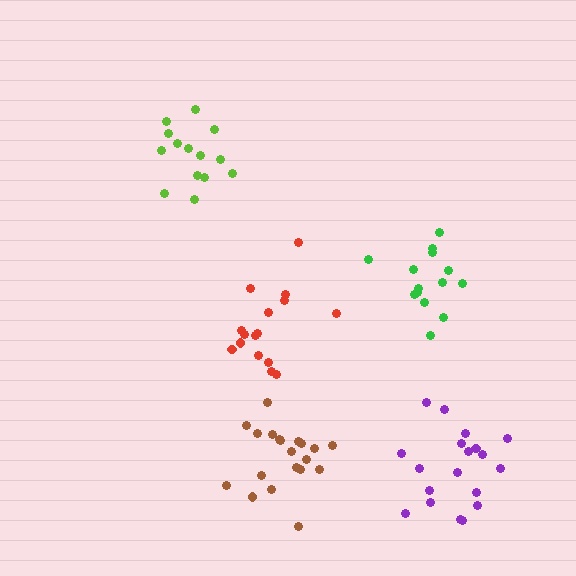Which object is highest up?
The lime cluster is topmost.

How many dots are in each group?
Group 1: 14 dots, Group 2: 19 dots, Group 3: 20 dots, Group 4: 14 dots, Group 5: 16 dots (83 total).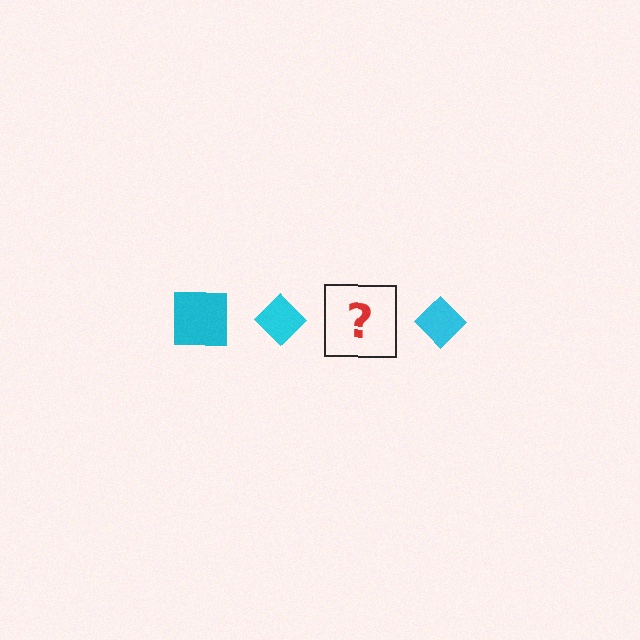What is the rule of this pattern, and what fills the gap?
The rule is that the pattern cycles through square, diamond shapes in cyan. The gap should be filled with a cyan square.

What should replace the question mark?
The question mark should be replaced with a cyan square.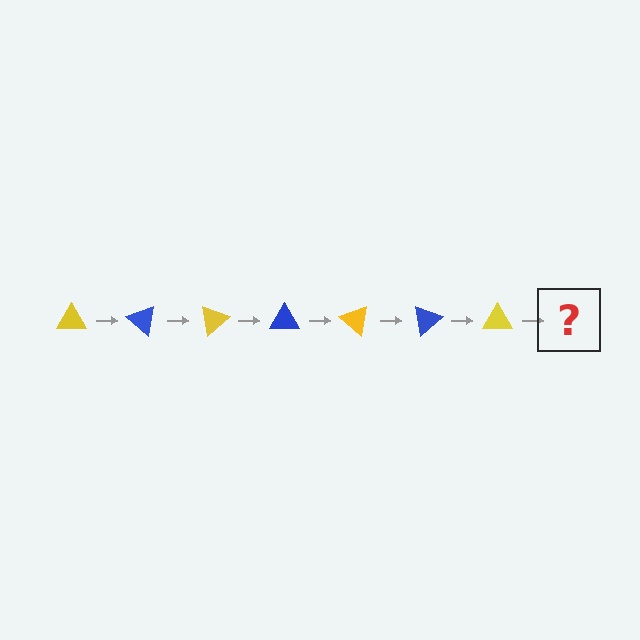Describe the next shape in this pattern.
It should be a blue triangle, rotated 280 degrees from the start.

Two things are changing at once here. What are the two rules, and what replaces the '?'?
The two rules are that it rotates 40 degrees each step and the color cycles through yellow and blue. The '?' should be a blue triangle, rotated 280 degrees from the start.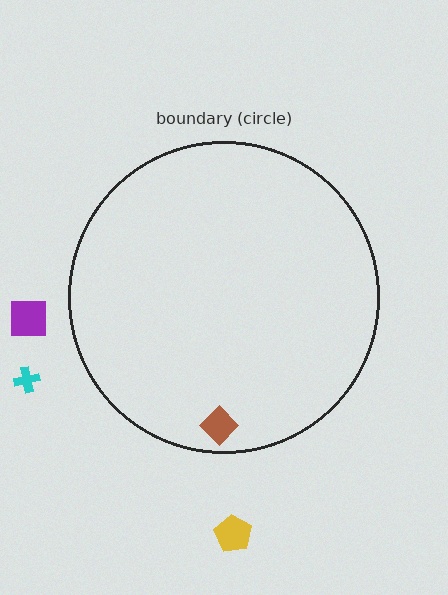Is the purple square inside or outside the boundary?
Outside.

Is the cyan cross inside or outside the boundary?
Outside.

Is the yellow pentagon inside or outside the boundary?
Outside.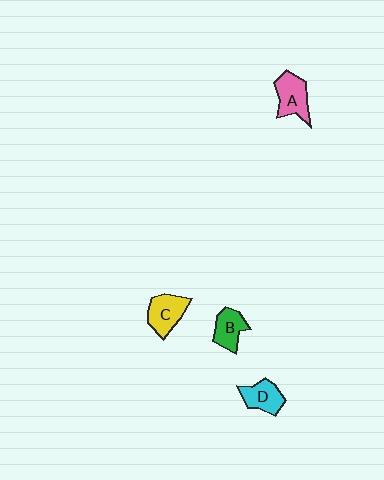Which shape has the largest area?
Shape A (pink).